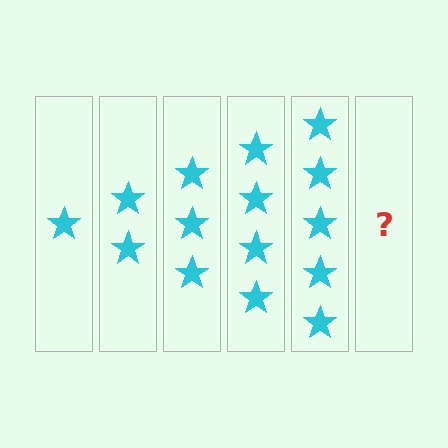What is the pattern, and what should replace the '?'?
The pattern is that each step adds one more star. The '?' should be 6 stars.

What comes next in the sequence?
The next element should be 6 stars.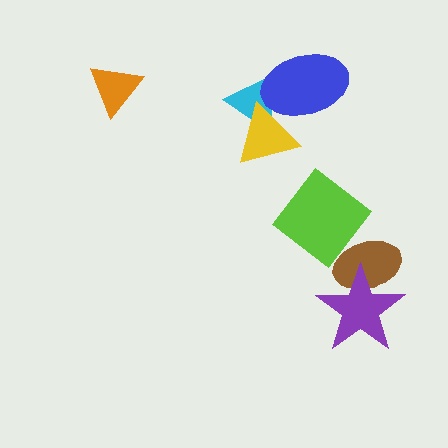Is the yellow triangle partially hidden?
Yes, it is partially covered by another shape.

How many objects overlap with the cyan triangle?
2 objects overlap with the cyan triangle.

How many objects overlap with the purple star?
1 object overlaps with the purple star.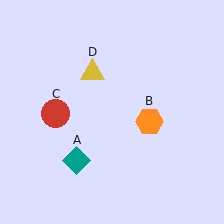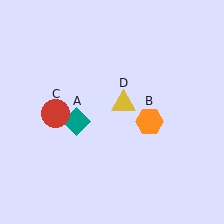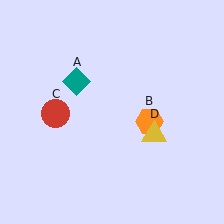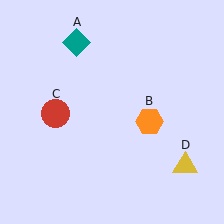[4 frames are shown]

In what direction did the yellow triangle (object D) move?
The yellow triangle (object D) moved down and to the right.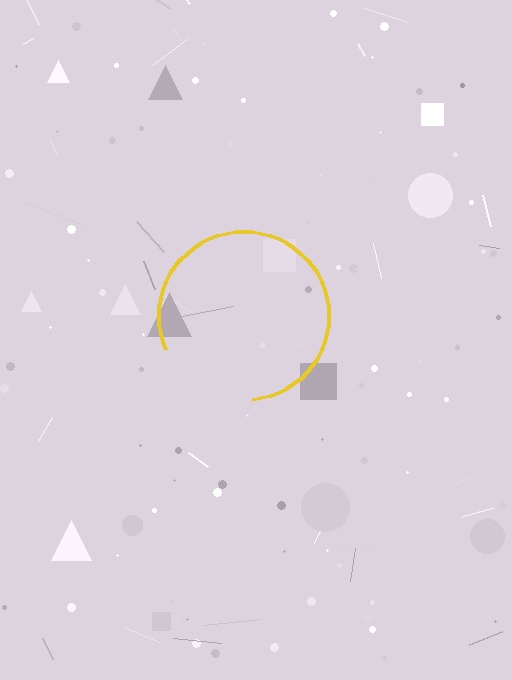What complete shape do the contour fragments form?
The contour fragments form a circle.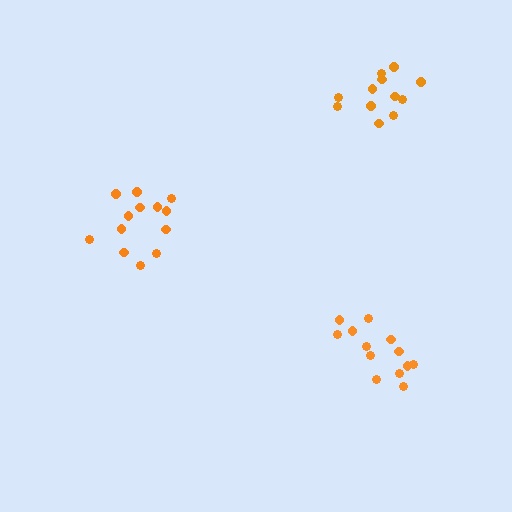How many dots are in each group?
Group 1: 13 dots, Group 2: 12 dots, Group 3: 13 dots (38 total).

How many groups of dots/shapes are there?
There are 3 groups.